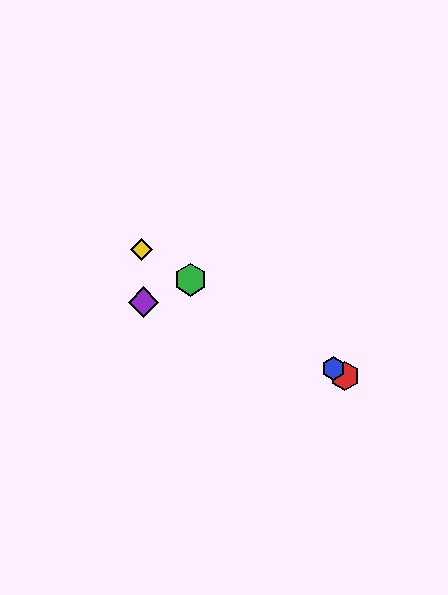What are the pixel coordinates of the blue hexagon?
The blue hexagon is at (333, 369).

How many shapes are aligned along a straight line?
4 shapes (the red hexagon, the blue hexagon, the green hexagon, the yellow diamond) are aligned along a straight line.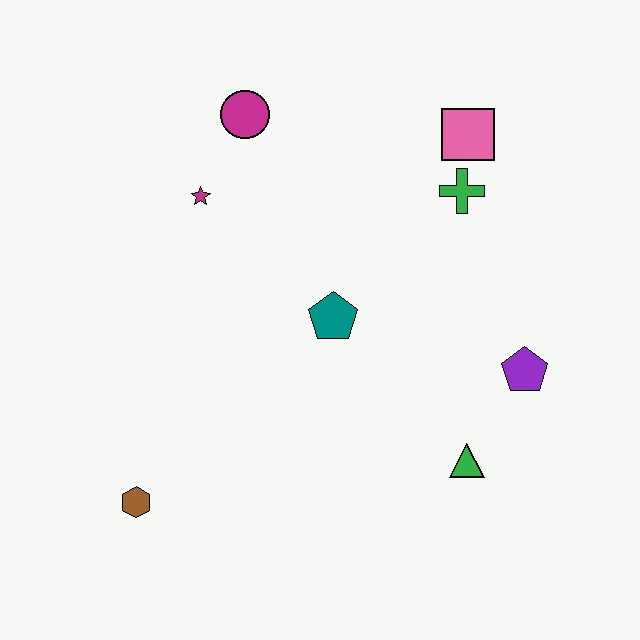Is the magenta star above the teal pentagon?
Yes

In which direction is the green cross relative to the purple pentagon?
The green cross is above the purple pentagon.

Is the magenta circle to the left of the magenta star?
No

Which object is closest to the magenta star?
The magenta circle is closest to the magenta star.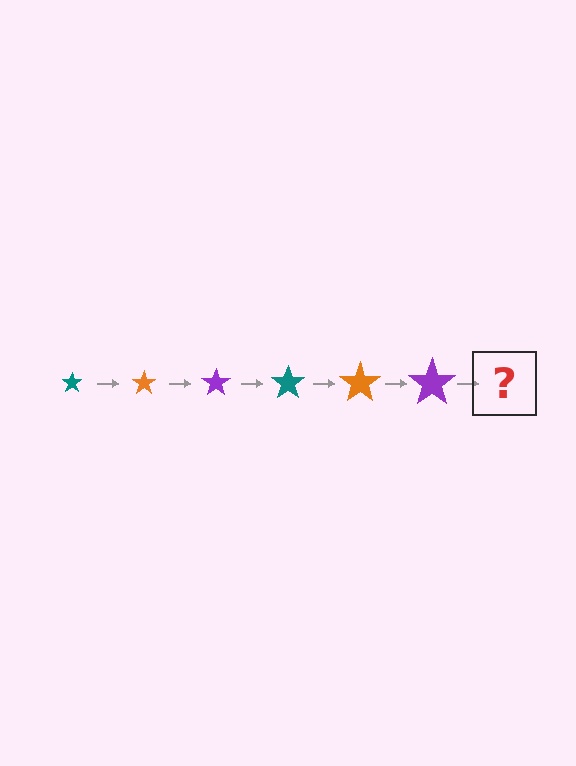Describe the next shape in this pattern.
It should be a teal star, larger than the previous one.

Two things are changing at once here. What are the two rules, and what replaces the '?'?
The two rules are that the star grows larger each step and the color cycles through teal, orange, and purple. The '?' should be a teal star, larger than the previous one.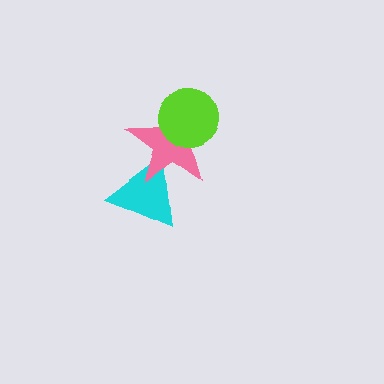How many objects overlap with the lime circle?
1 object overlaps with the lime circle.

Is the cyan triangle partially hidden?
Yes, it is partially covered by another shape.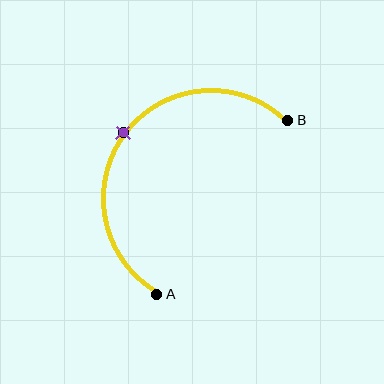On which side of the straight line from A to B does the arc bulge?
The arc bulges above and to the left of the straight line connecting A and B.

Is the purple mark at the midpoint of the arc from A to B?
Yes. The purple mark lies on the arc at equal arc-length from both A and B — it is the arc midpoint.